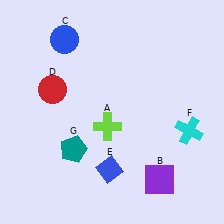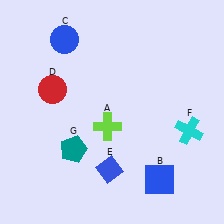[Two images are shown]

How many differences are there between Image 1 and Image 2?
There is 1 difference between the two images.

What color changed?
The square (B) changed from purple in Image 1 to blue in Image 2.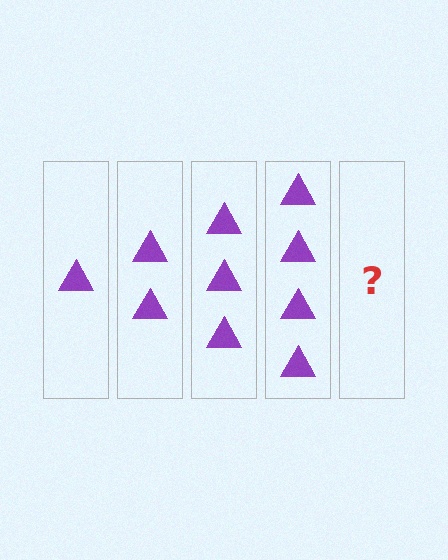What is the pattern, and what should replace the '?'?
The pattern is that each step adds one more triangle. The '?' should be 5 triangles.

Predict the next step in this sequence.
The next step is 5 triangles.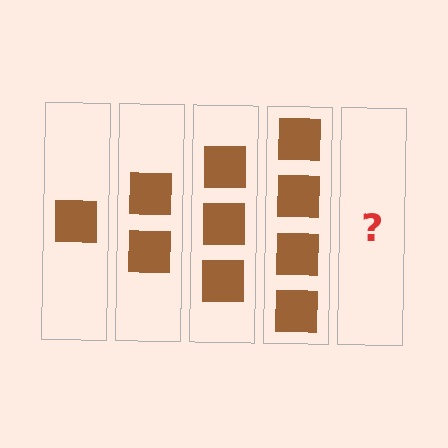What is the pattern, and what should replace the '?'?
The pattern is that each step adds one more square. The '?' should be 5 squares.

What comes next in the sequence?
The next element should be 5 squares.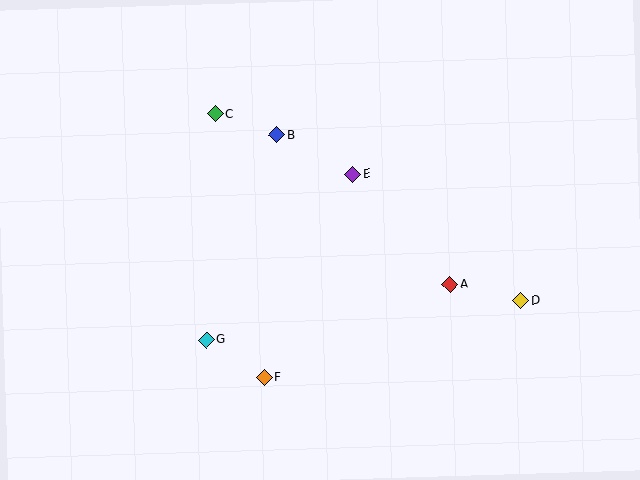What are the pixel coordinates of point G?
Point G is at (206, 340).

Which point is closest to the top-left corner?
Point C is closest to the top-left corner.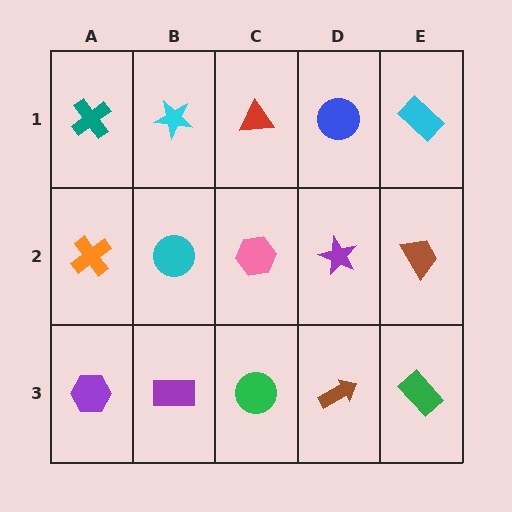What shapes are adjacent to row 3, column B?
A cyan circle (row 2, column B), a purple hexagon (row 3, column A), a green circle (row 3, column C).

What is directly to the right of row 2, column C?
A purple star.